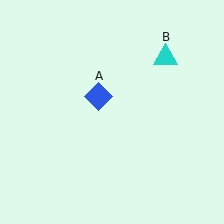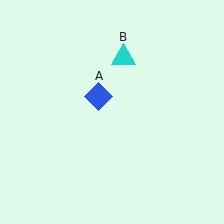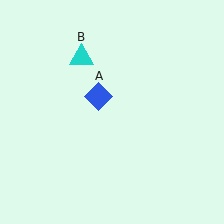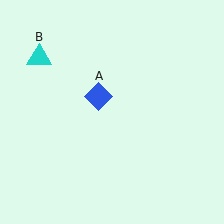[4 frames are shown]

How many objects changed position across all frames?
1 object changed position: cyan triangle (object B).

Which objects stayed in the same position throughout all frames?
Blue diamond (object A) remained stationary.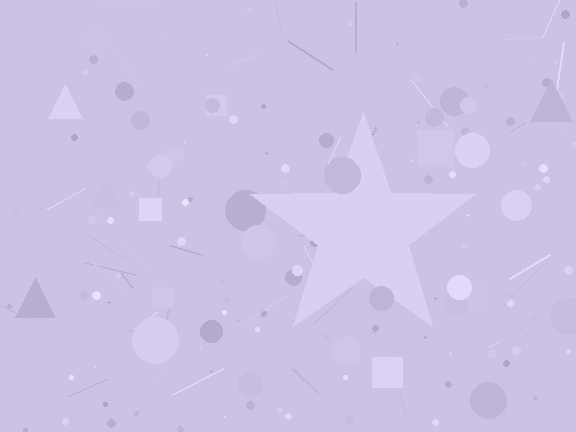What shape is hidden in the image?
A star is hidden in the image.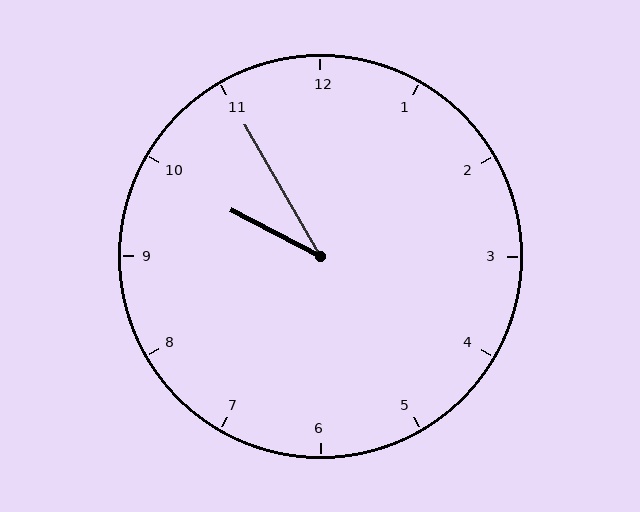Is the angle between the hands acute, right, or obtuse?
It is acute.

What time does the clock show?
9:55.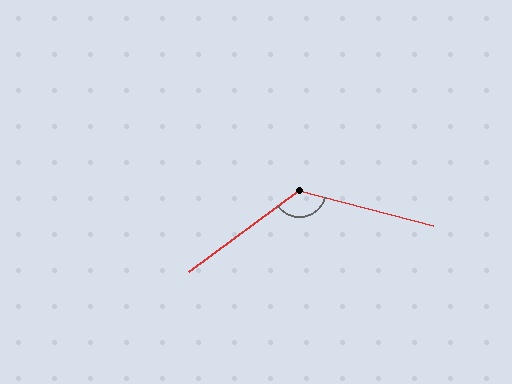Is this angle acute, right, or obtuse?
It is obtuse.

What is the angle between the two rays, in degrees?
Approximately 129 degrees.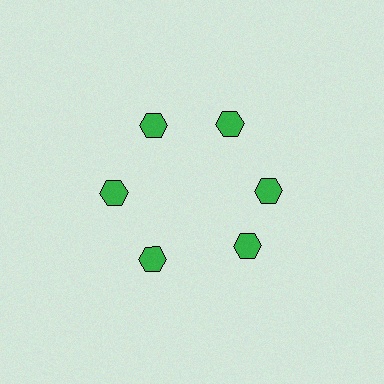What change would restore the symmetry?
The symmetry would be restored by rotating it back into even spacing with its neighbors so that all 6 hexagons sit at equal angles and equal distance from the center.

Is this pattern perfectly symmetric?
No. The 6 green hexagons are arranged in a ring, but one element near the 5 o'clock position is rotated out of alignment along the ring, breaking the 6-fold rotational symmetry.